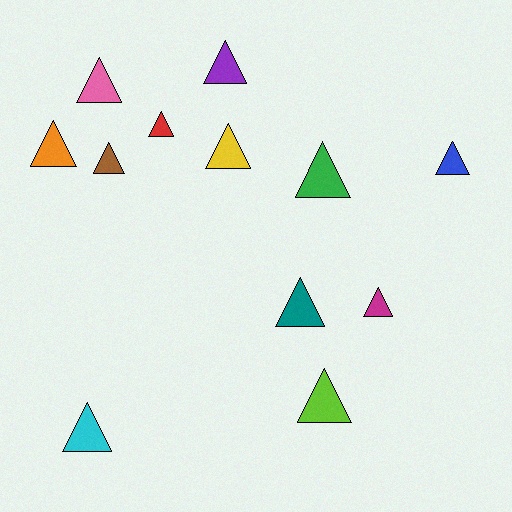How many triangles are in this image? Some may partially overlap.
There are 12 triangles.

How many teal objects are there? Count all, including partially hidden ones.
There is 1 teal object.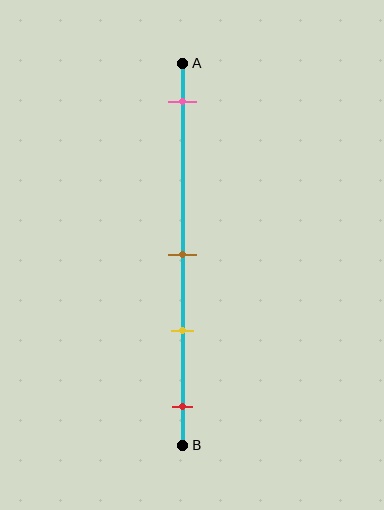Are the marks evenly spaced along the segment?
No, the marks are not evenly spaced.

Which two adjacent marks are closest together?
The brown and yellow marks are the closest adjacent pair.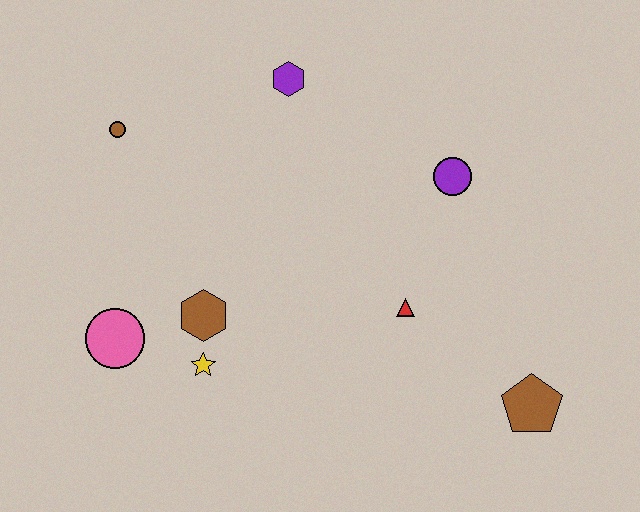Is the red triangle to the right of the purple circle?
No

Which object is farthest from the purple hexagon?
The brown pentagon is farthest from the purple hexagon.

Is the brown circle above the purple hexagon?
No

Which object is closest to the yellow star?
The brown hexagon is closest to the yellow star.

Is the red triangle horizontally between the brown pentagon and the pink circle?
Yes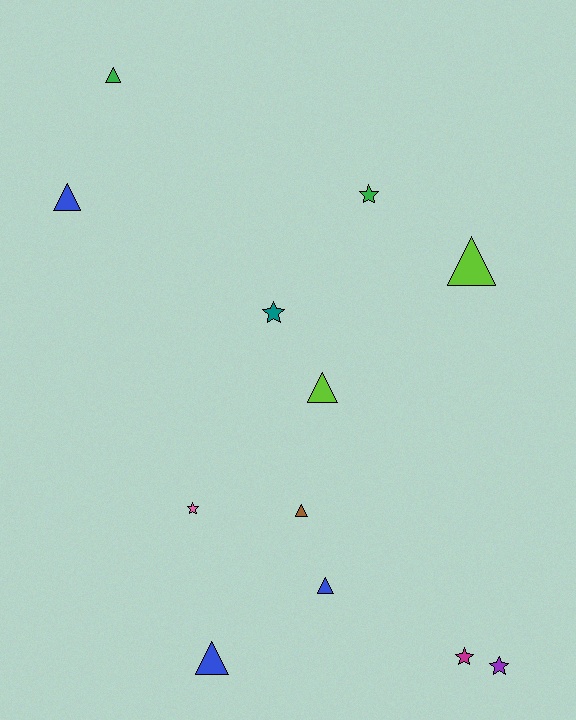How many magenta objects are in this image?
There is 1 magenta object.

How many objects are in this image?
There are 12 objects.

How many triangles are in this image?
There are 7 triangles.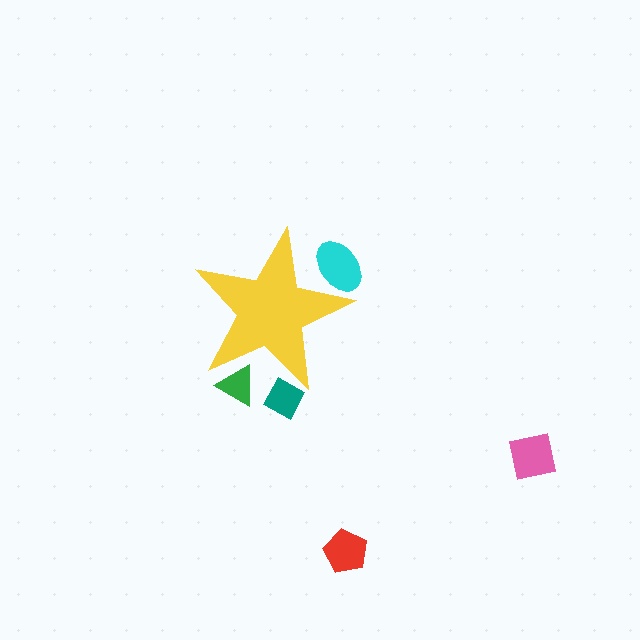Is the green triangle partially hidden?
Yes, the green triangle is partially hidden behind the yellow star.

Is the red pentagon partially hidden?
No, the red pentagon is fully visible.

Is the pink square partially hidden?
No, the pink square is fully visible.